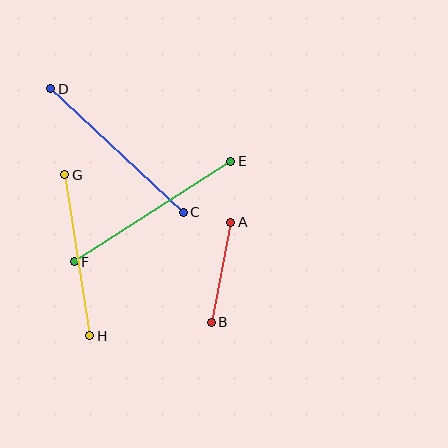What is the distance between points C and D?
The distance is approximately 181 pixels.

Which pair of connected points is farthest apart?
Points E and F are farthest apart.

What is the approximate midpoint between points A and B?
The midpoint is at approximately (221, 272) pixels.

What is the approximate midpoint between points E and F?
The midpoint is at approximately (152, 211) pixels.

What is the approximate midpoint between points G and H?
The midpoint is at approximately (77, 255) pixels.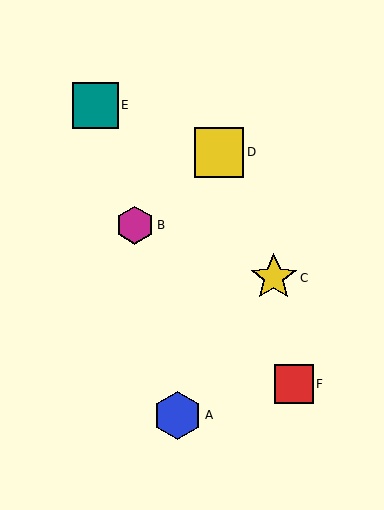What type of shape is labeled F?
Shape F is a red square.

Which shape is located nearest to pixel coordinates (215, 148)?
The yellow square (labeled D) at (219, 152) is nearest to that location.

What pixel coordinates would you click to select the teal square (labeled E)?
Click at (95, 105) to select the teal square E.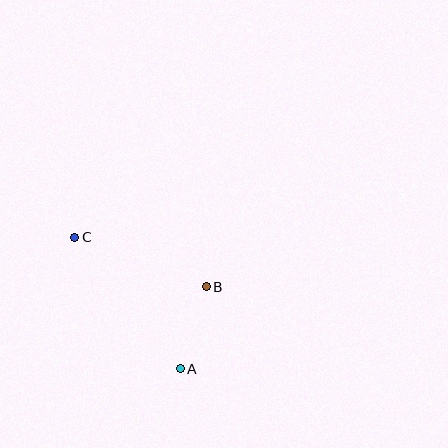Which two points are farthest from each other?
Points A and C are farthest from each other.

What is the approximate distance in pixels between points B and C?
The distance between B and C is approximately 140 pixels.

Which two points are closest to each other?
Points A and B are closest to each other.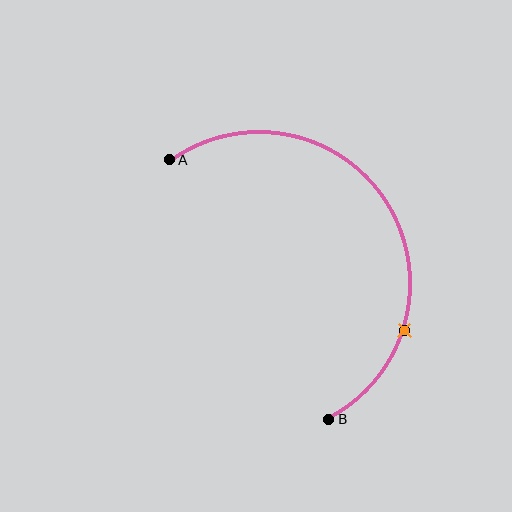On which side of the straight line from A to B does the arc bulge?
The arc bulges to the right of the straight line connecting A and B.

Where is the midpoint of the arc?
The arc midpoint is the point on the curve farthest from the straight line joining A and B. It sits to the right of that line.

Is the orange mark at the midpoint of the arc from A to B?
No. The orange mark lies on the arc but is closer to endpoint B. The arc midpoint would be at the point on the curve equidistant along the arc from both A and B.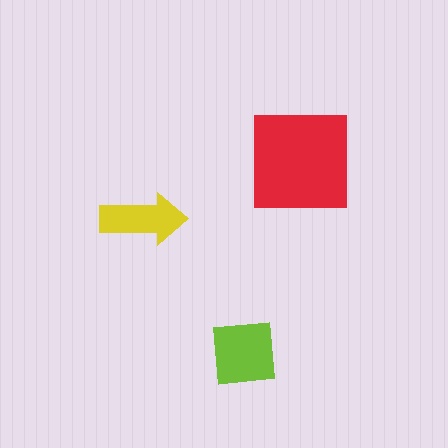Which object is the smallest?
The yellow arrow.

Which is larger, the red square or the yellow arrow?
The red square.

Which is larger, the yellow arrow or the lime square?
The lime square.